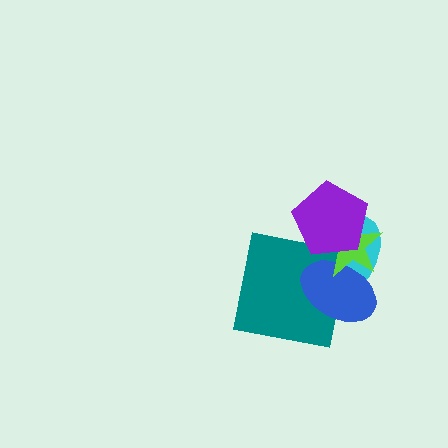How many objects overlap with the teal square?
3 objects overlap with the teal square.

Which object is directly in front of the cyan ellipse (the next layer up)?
The teal square is directly in front of the cyan ellipse.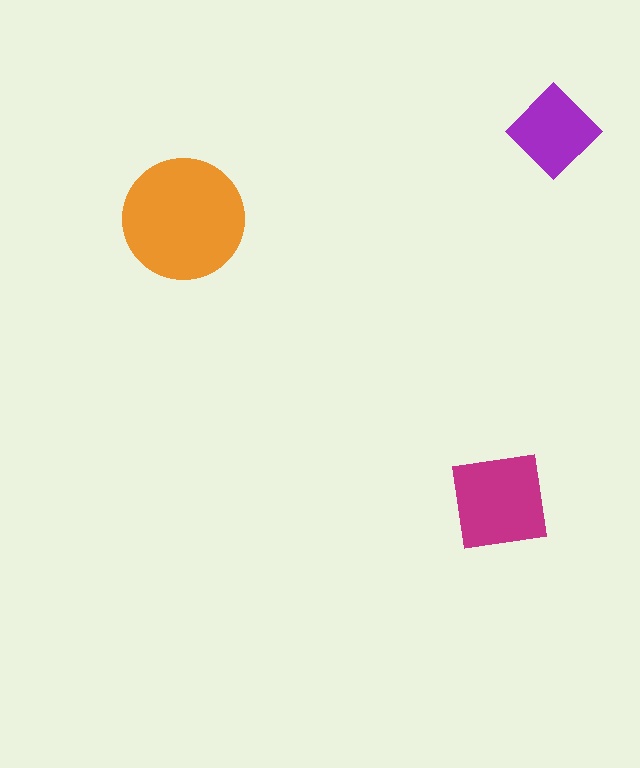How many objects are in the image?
There are 3 objects in the image.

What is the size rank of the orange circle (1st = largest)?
1st.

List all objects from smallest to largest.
The purple diamond, the magenta square, the orange circle.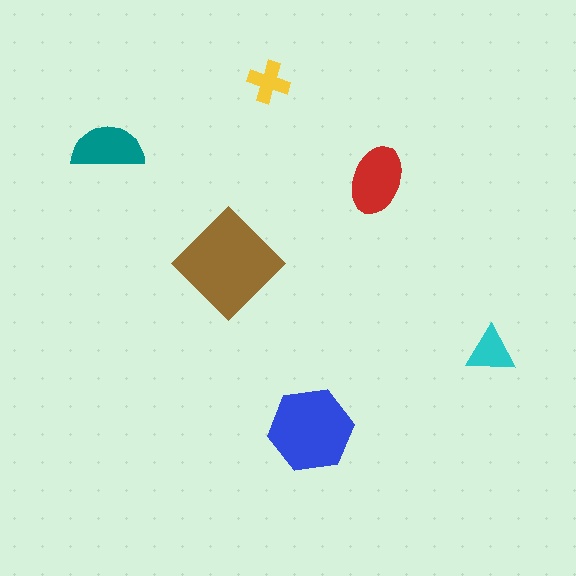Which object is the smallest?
The yellow cross.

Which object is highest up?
The yellow cross is topmost.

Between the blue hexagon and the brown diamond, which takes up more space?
The brown diamond.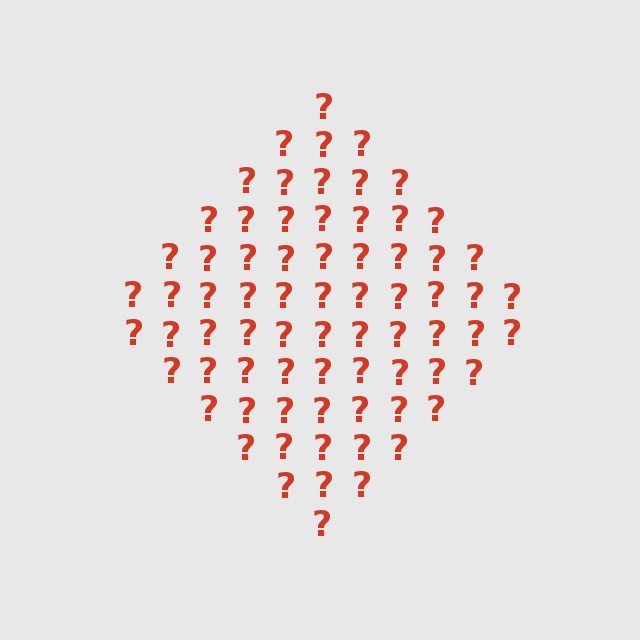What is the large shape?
The large shape is a diamond.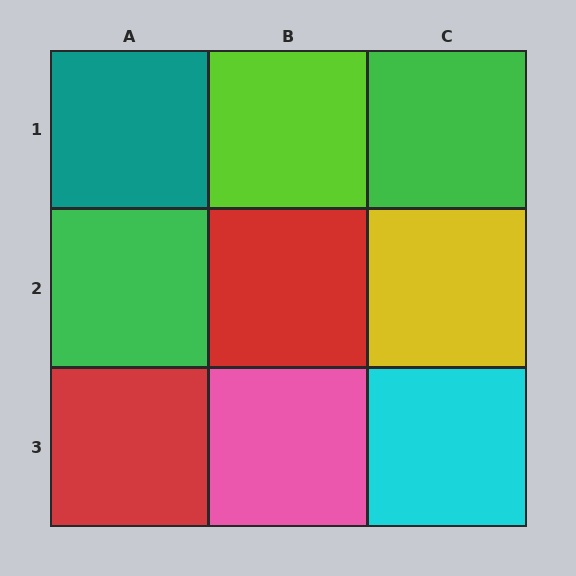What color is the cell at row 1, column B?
Lime.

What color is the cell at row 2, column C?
Yellow.